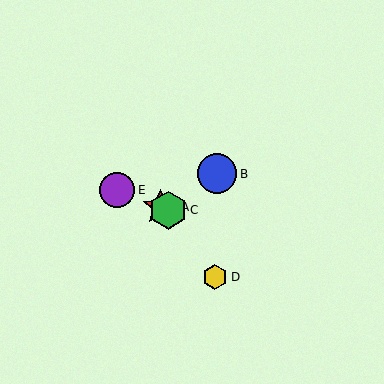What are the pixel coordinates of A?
Object A is at (160, 207).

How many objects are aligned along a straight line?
3 objects (A, C, E) are aligned along a straight line.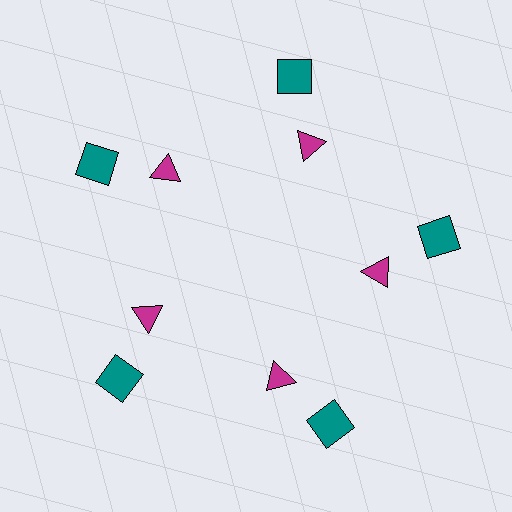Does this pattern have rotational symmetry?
Yes, this pattern has 5-fold rotational symmetry. It looks the same after rotating 72 degrees around the center.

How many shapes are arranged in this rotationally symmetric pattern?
There are 10 shapes, arranged in 5 groups of 2.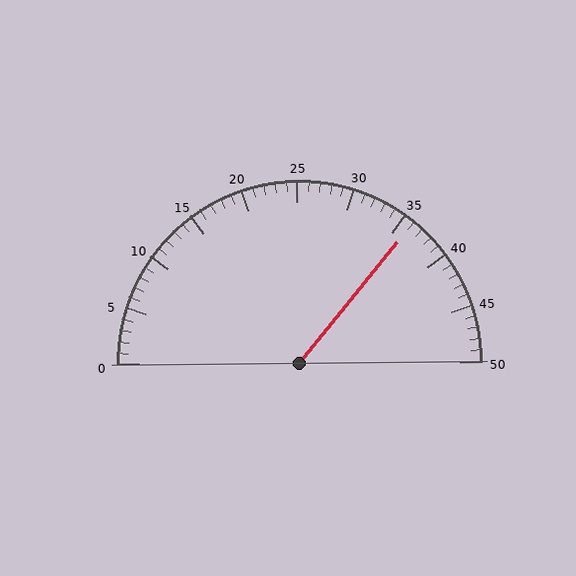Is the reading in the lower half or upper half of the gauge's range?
The reading is in the upper half of the range (0 to 50).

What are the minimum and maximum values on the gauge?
The gauge ranges from 0 to 50.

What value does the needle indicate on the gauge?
The needle indicates approximately 36.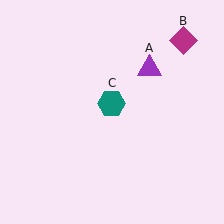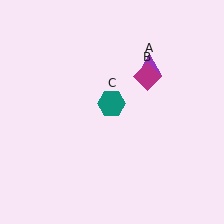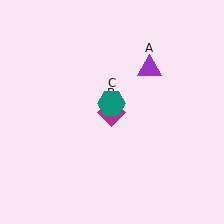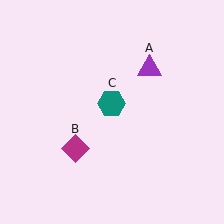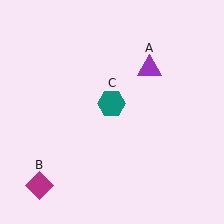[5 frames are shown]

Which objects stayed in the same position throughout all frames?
Purple triangle (object A) and teal hexagon (object C) remained stationary.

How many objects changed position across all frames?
1 object changed position: magenta diamond (object B).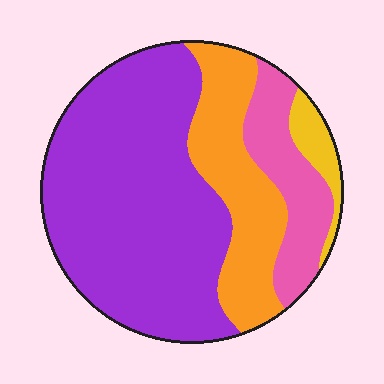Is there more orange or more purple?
Purple.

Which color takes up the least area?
Yellow, at roughly 5%.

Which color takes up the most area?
Purple, at roughly 60%.